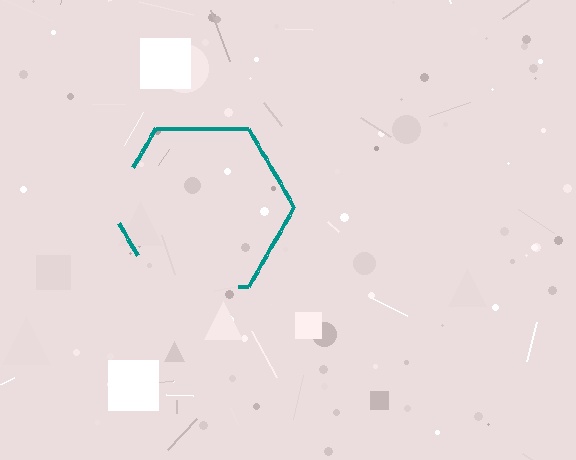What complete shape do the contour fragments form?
The contour fragments form a hexagon.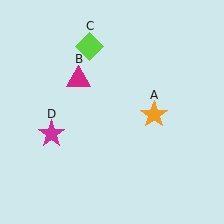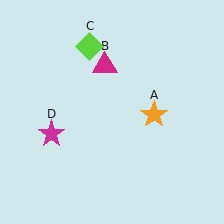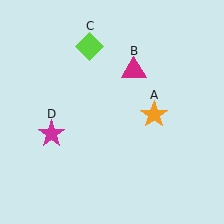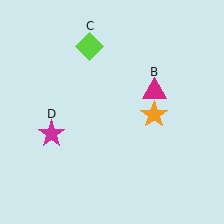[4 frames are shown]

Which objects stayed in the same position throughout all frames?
Orange star (object A) and lime diamond (object C) and magenta star (object D) remained stationary.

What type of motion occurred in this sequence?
The magenta triangle (object B) rotated clockwise around the center of the scene.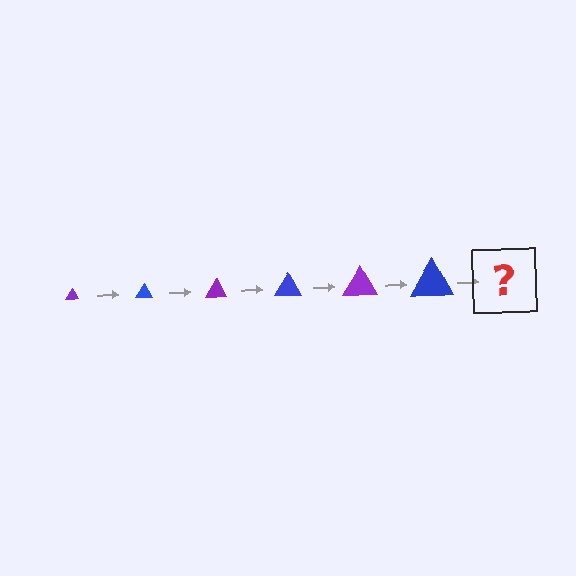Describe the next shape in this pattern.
It should be a purple triangle, larger than the previous one.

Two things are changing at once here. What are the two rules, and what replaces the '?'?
The two rules are that the triangle grows larger each step and the color cycles through purple and blue. The '?' should be a purple triangle, larger than the previous one.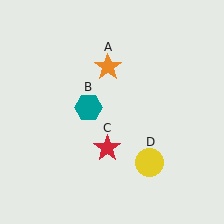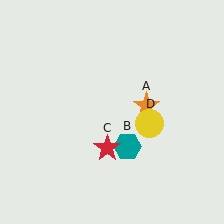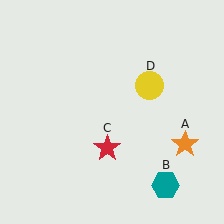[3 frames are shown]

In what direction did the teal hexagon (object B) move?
The teal hexagon (object B) moved down and to the right.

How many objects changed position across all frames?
3 objects changed position: orange star (object A), teal hexagon (object B), yellow circle (object D).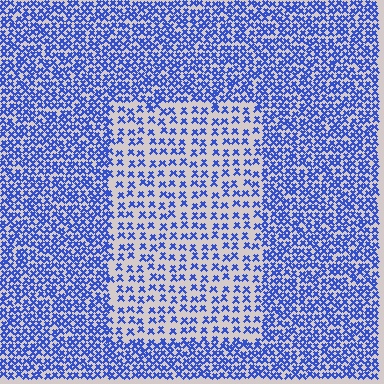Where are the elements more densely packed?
The elements are more densely packed outside the rectangle boundary.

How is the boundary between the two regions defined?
The boundary is defined by a change in element density (approximately 2.1x ratio). All elements are the same color, size, and shape.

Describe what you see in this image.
The image contains small blue elements arranged at two different densities. A rectangle-shaped region is visible where the elements are less densely packed than the surrounding area.